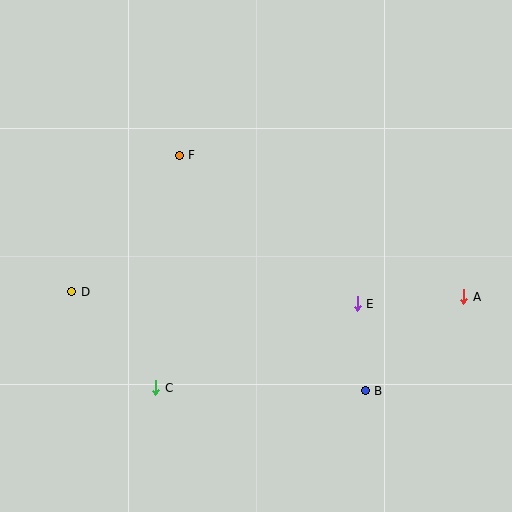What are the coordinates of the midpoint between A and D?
The midpoint between A and D is at (268, 294).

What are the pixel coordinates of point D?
Point D is at (72, 292).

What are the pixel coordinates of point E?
Point E is at (357, 304).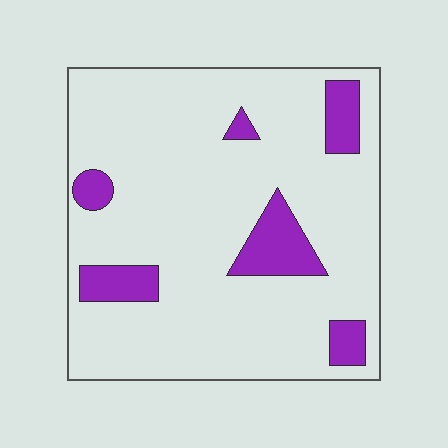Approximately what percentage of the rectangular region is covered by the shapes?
Approximately 15%.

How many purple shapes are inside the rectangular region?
6.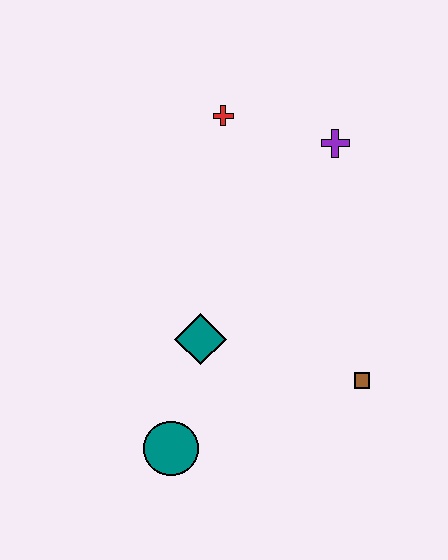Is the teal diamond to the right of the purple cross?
No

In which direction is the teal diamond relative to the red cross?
The teal diamond is below the red cross.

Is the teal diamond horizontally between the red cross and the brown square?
No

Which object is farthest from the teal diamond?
The purple cross is farthest from the teal diamond.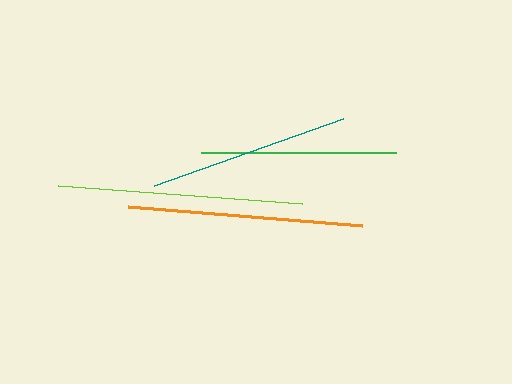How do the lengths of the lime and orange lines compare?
The lime and orange lines are approximately the same length.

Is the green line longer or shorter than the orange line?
The orange line is longer than the green line.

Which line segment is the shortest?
The green line is the shortest at approximately 195 pixels.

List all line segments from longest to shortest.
From longest to shortest: lime, orange, teal, green.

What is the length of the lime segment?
The lime segment is approximately 245 pixels long.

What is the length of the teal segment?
The teal segment is approximately 201 pixels long.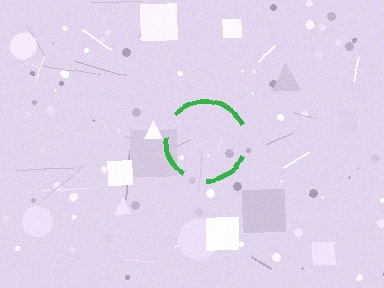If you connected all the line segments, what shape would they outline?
They would outline a circle.